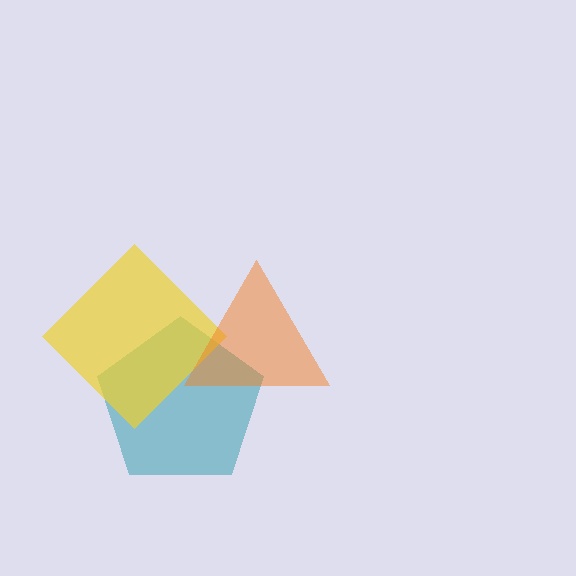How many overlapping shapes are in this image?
There are 3 overlapping shapes in the image.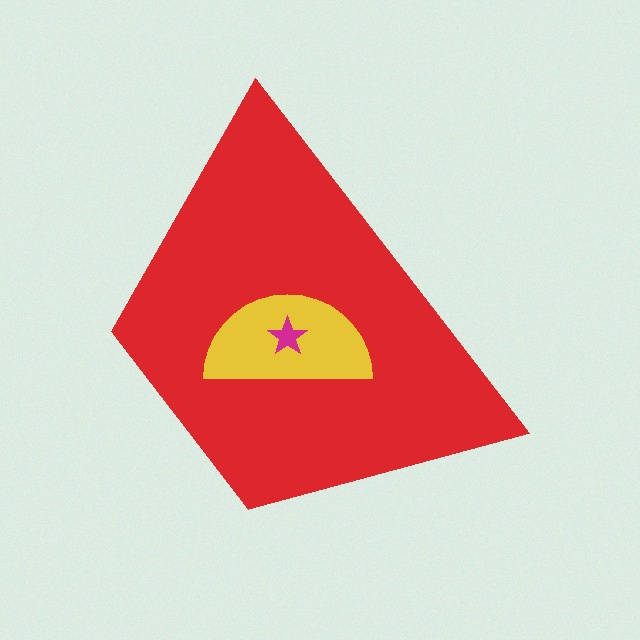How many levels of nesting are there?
3.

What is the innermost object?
The magenta star.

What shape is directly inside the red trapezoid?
The yellow semicircle.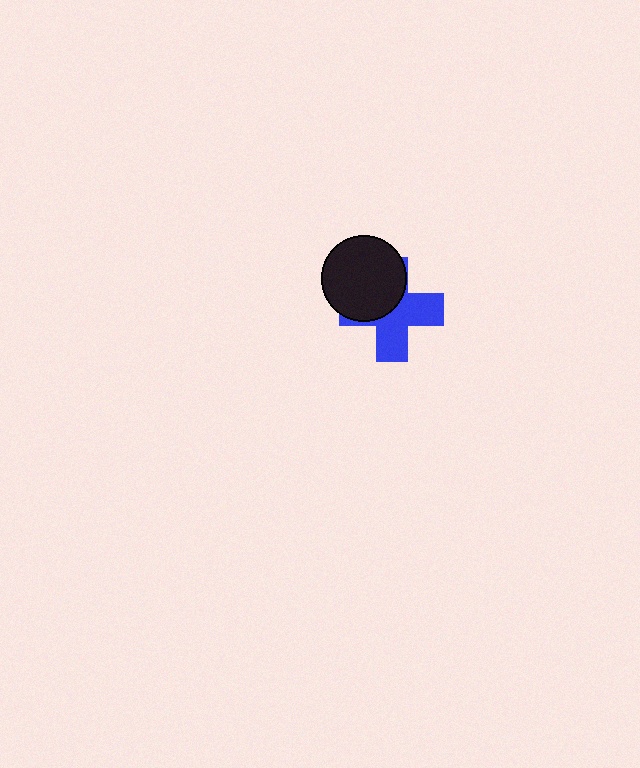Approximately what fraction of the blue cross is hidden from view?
Roughly 46% of the blue cross is hidden behind the black circle.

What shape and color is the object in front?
The object in front is a black circle.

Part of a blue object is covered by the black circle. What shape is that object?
It is a cross.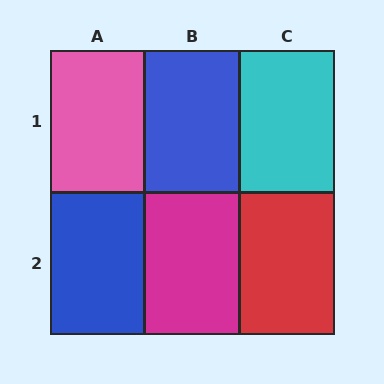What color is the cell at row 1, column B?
Blue.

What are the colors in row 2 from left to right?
Blue, magenta, red.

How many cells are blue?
2 cells are blue.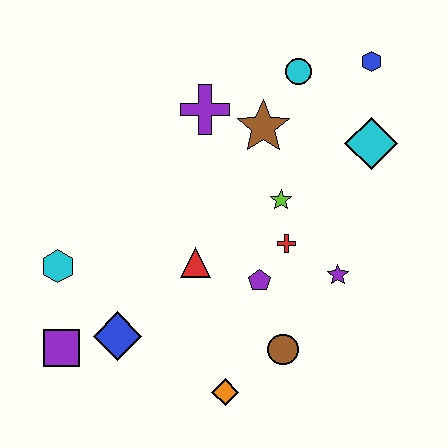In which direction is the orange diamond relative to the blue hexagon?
The orange diamond is below the blue hexagon.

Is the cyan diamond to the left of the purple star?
No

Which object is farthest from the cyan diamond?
The purple square is farthest from the cyan diamond.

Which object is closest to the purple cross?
The brown star is closest to the purple cross.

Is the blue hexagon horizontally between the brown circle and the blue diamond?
No